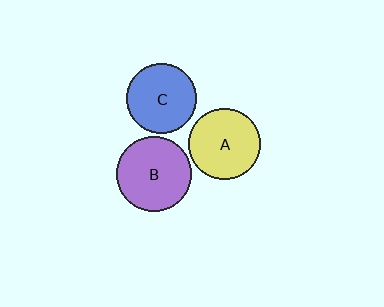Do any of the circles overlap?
No, none of the circles overlap.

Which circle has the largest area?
Circle B (purple).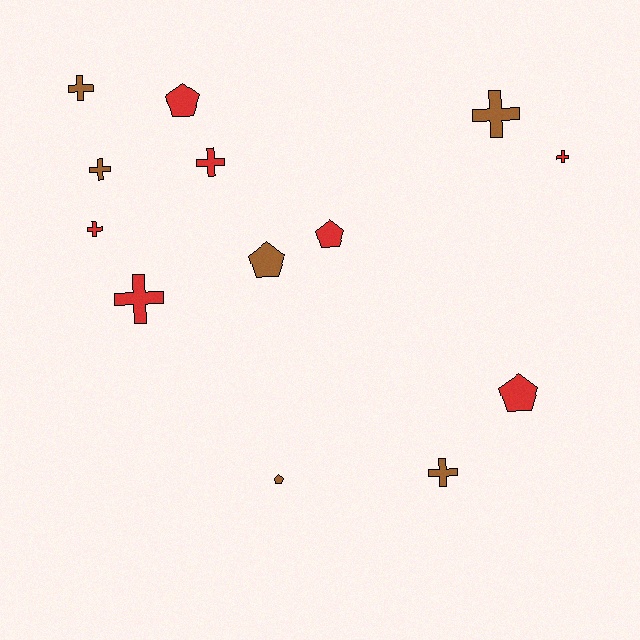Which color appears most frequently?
Red, with 7 objects.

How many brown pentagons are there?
There are 2 brown pentagons.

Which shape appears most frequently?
Cross, with 8 objects.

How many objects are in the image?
There are 13 objects.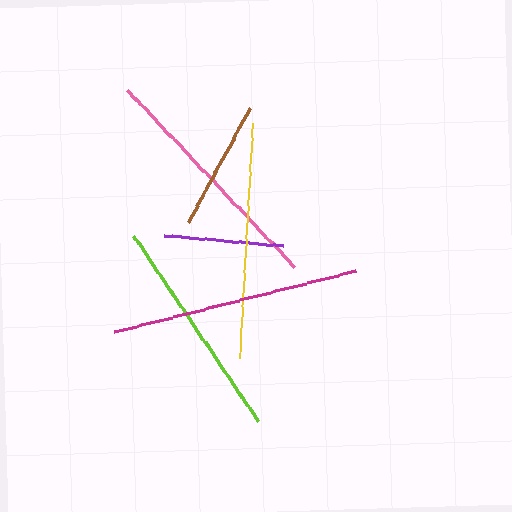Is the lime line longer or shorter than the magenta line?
The magenta line is longer than the lime line.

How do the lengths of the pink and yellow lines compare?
The pink and yellow lines are approximately the same length.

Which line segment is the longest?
The magenta line is the longest at approximately 249 pixels.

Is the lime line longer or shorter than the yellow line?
The yellow line is longer than the lime line.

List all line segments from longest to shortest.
From longest to shortest: magenta, pink, yellow, lime, brown, purple.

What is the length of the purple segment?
The purple segment is approximately 118 pixels long.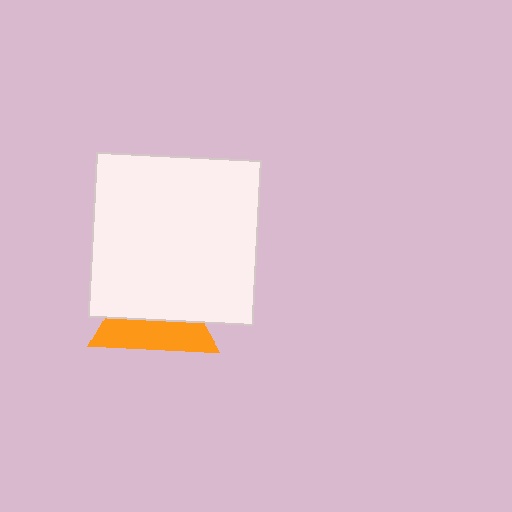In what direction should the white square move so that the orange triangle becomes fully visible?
The white square should move up. That is the shortest direction to clear the overlap and leave the orange triangle fully visible.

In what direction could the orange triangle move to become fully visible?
The orange triangle could move down. That would shift it out from behind the white square entirely.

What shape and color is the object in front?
The object in front is a white square.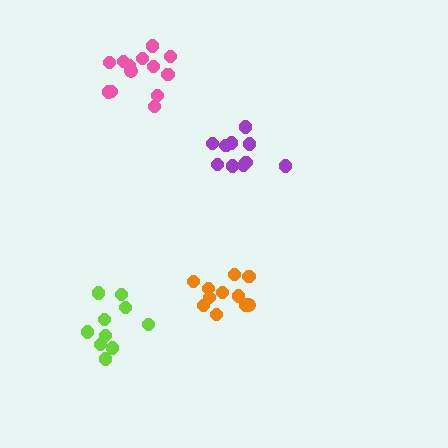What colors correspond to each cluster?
The clusters are colored: purple, lime, pink, orange.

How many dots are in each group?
Group 1: 10 dots, Group 2: 10 dots, Group 3: 13 dots, Group 4: 11 dots (44 total).